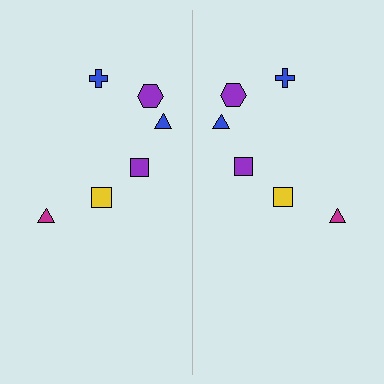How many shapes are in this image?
There are 12 shapes in this image.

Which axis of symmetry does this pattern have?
The pattern has a vertical axis of symmetry running through the center of the image.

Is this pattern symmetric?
Yes, this pattern has bilateral (reflection) symmetry.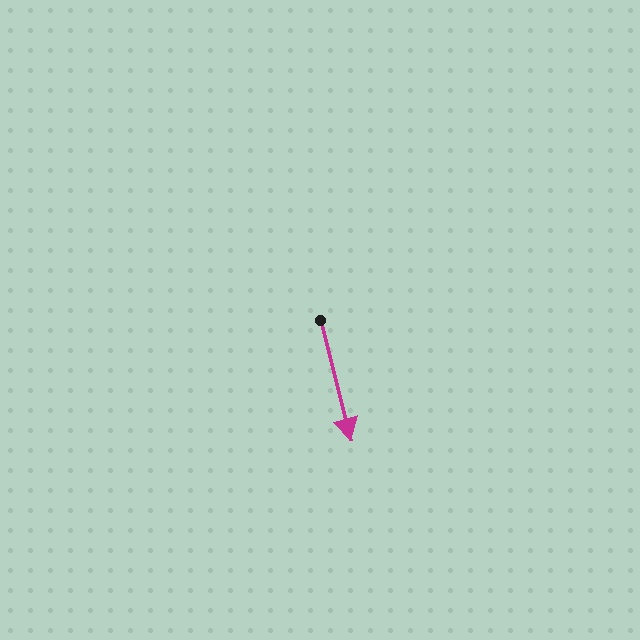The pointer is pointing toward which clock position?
Roughly 6 o'clock.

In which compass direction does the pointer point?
South.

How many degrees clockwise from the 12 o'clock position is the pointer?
Approximately 166 degrees.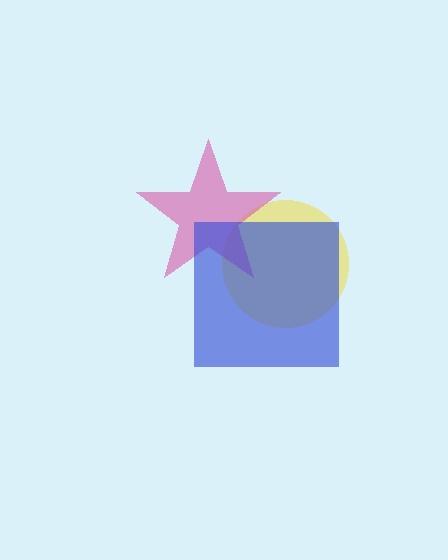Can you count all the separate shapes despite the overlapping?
Yes, there are 3 separate shapes.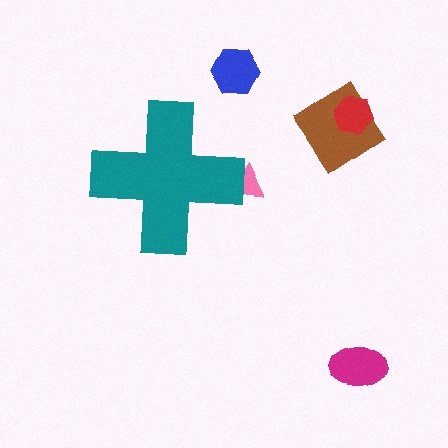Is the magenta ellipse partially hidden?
No, the magenta ellipse is fully visible.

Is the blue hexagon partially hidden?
No, the blue hexagon is fully visible.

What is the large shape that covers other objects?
A teal cross.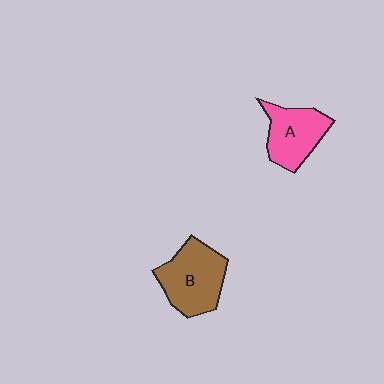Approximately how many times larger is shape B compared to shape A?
Approximately 1.2 times.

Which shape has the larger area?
Shape B (brown).